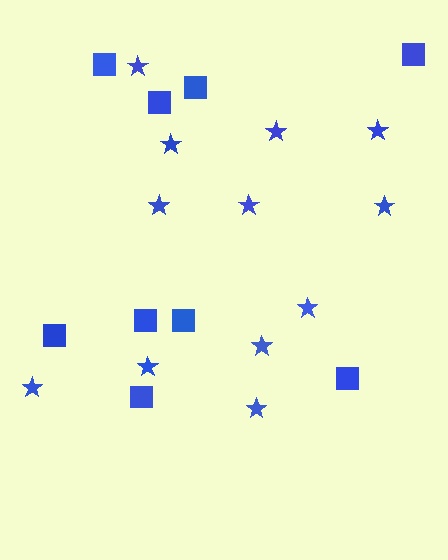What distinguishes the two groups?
There are 2 groups: one group of squares (9) and one group of stars (12).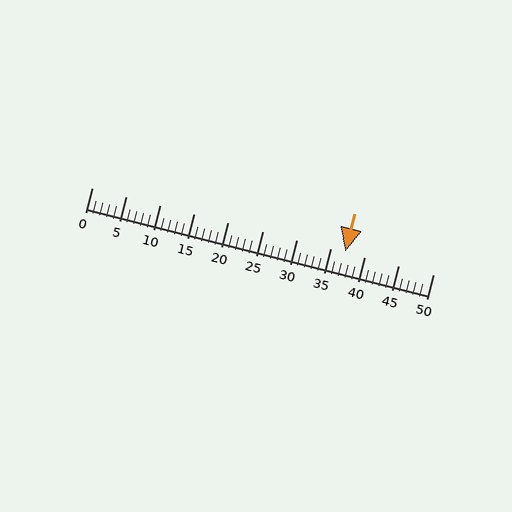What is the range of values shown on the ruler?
The ruler shows values from 0 to 50.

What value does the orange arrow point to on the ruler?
The orange arrow points to approximately 37.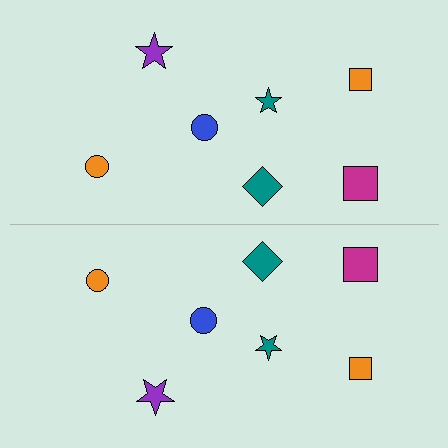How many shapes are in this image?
There are 14 shapes in this image.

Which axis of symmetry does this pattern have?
The pattern has a horizontal axis of symmetry running through the center of the image.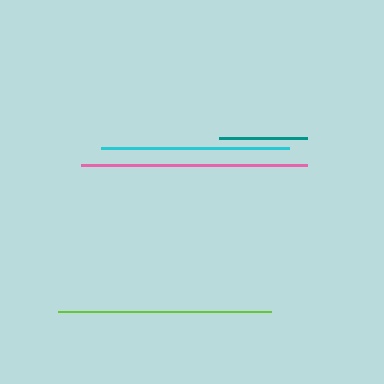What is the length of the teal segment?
The teal segment is approximately 88 pixels long.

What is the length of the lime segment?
The lime segment is approximately 213 pixels long.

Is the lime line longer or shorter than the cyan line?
The lime line is longer than the cyan line.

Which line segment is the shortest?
The teal line is the shortest at approximately 88 pixels.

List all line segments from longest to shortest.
From longest to shortest: pink, lime, cyan, teal.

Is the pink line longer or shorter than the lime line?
The pink line is longer than the lime line.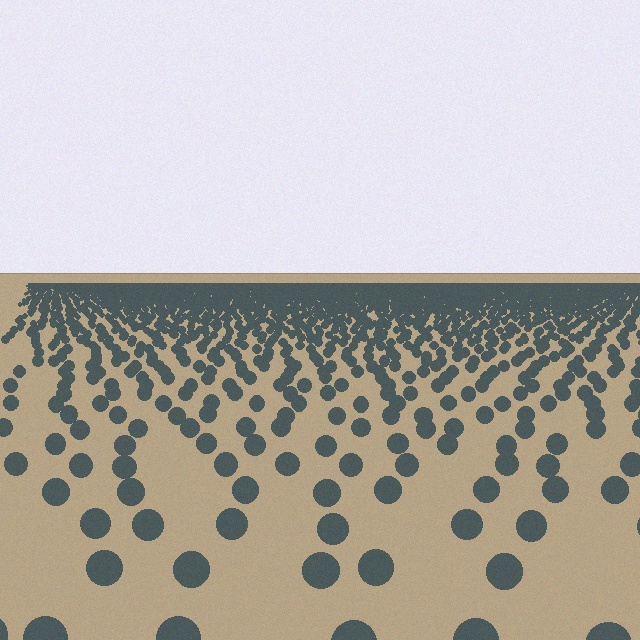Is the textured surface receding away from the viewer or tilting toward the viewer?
The surface is receding away from the viewer. Texture elements get smaller and denser toward the top.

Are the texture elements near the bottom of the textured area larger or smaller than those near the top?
Larger. Near the bottom, elements are closer to the viewer and appear at a bigger on-screen size.